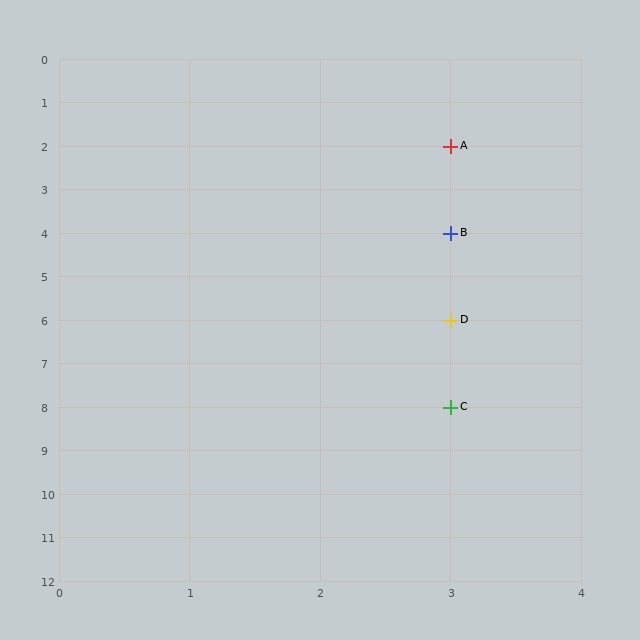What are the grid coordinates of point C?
Point C is at grid coordinates (3, 8).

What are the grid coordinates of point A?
Point A is at grid coordinates (3, 2).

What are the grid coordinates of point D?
Point D is at grid coordinates (3, 6).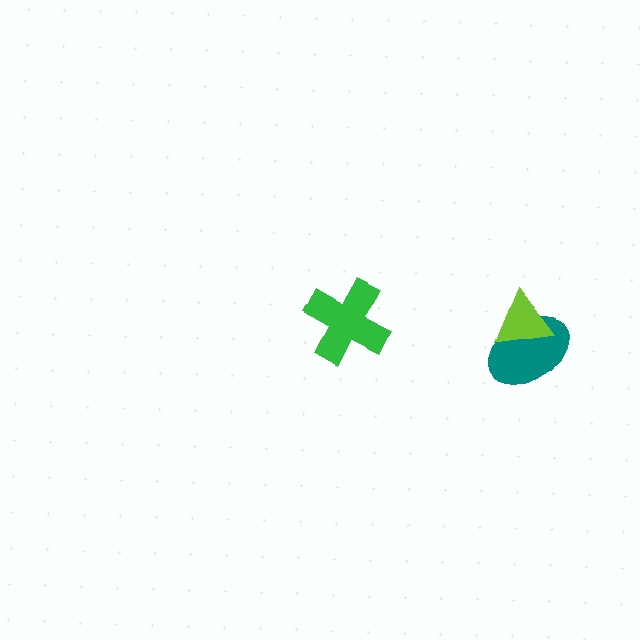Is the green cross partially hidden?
No, no other shape covers it.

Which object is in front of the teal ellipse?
The lime triangle is in front of the teal ellipse.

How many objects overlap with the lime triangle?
1 object overlaps with the lime triangle.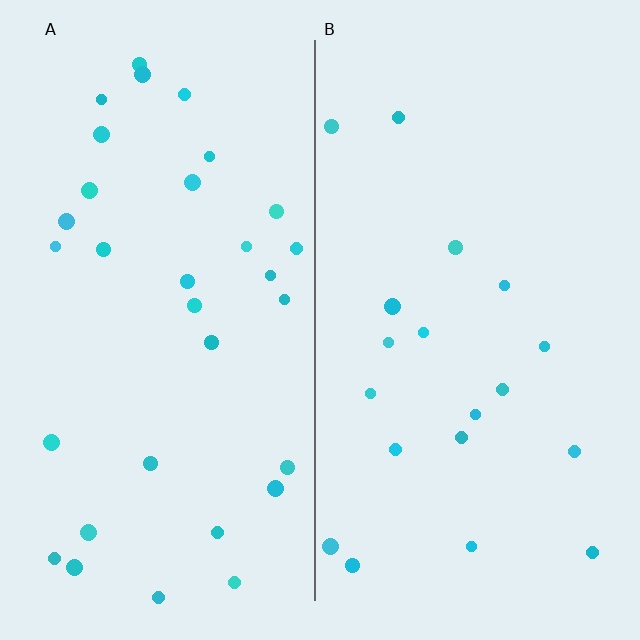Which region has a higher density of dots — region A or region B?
A (the left).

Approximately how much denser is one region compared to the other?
Approximately 1.7× — region A over region B.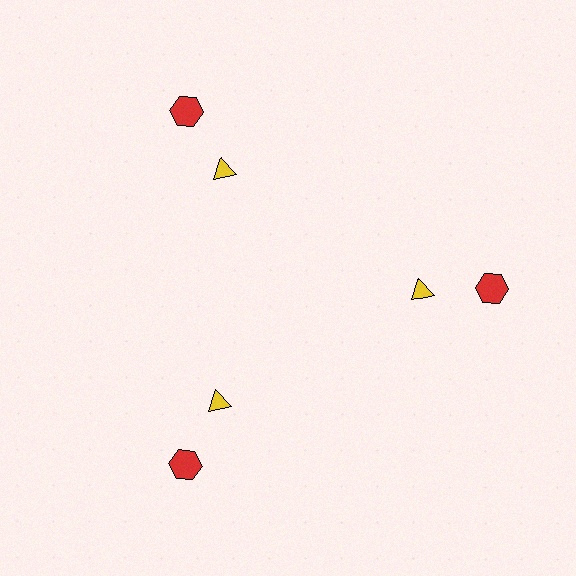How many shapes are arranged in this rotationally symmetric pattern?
There are 6 shapes, arranged in 3 groups of 2.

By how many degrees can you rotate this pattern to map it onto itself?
The pattern maps onto itself every 120 degrees of rotation.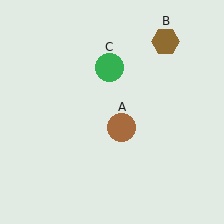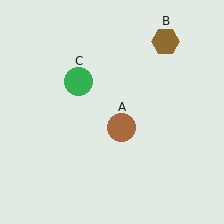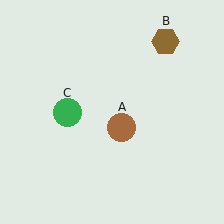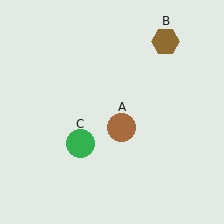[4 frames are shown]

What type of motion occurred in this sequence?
The green circle (object C) rotated counterclockwise around the center of the scene.